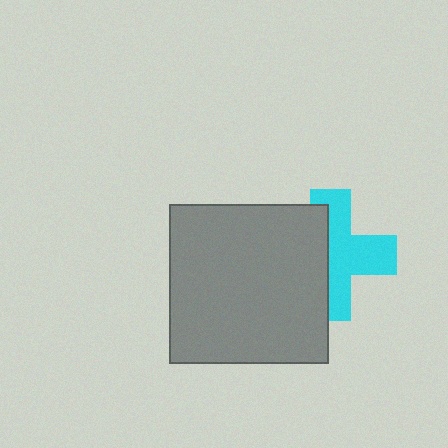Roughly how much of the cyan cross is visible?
About half of it is visible (roughly 54%).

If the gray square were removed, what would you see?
You would see the complete cyan cross.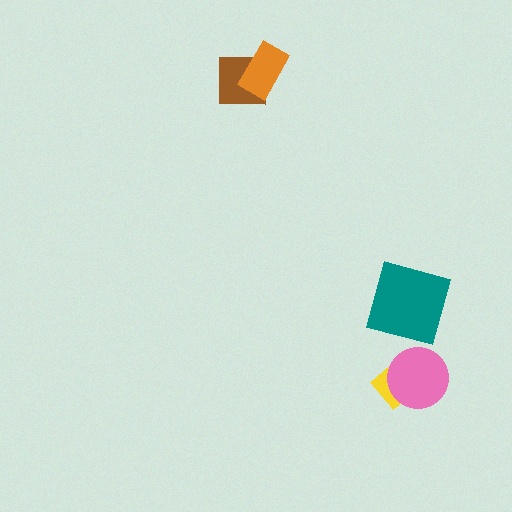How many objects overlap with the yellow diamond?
1 object overlaps with the yellow diamond.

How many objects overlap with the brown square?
1 object overlaps with the brown square.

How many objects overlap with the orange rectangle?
1 object overlaps with the orange rectangle.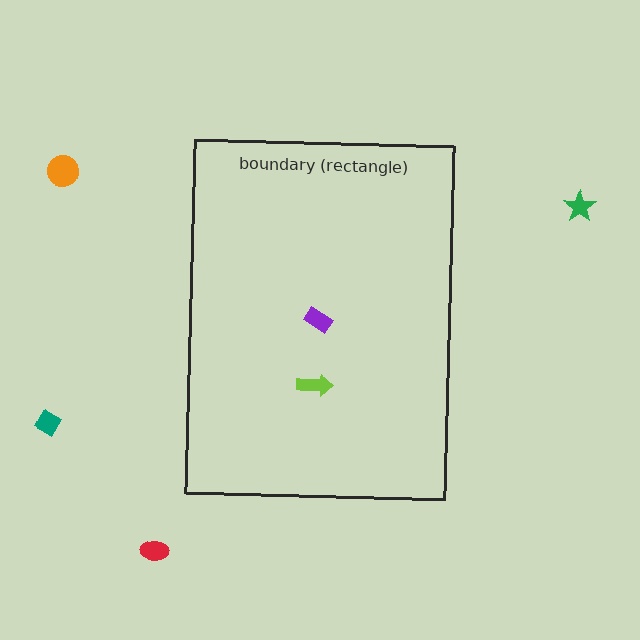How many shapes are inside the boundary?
2 inside, 4 outside.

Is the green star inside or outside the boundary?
Outside.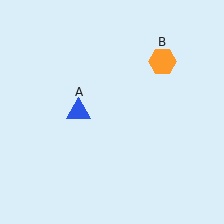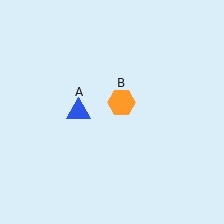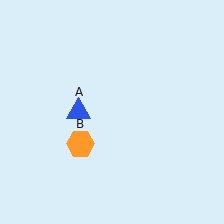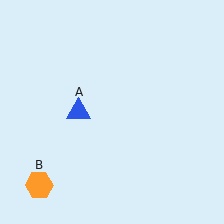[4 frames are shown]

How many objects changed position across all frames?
1 object changed position: orange hexagon (object B).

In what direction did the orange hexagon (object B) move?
The orange hexagon (object B) moved down and to the left.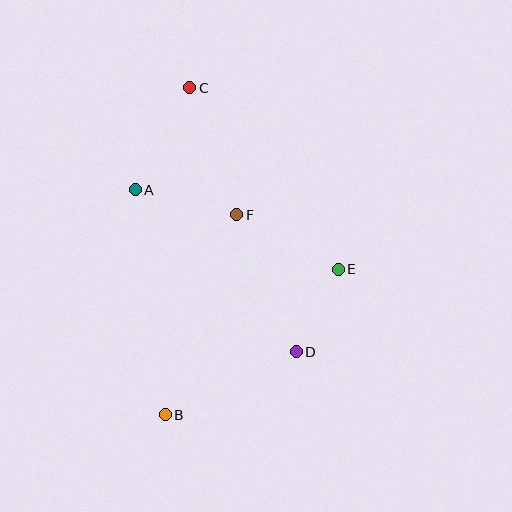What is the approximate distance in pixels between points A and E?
The distance between A and E is approximately 218 pixels.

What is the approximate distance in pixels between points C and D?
The distance between C and D is approximately 285 pixels.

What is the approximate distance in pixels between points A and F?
The distance between A and F is approximately 104 pixels.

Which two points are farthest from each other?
Points B and C are farthest from each other.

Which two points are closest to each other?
Points D and E are closest to each other.